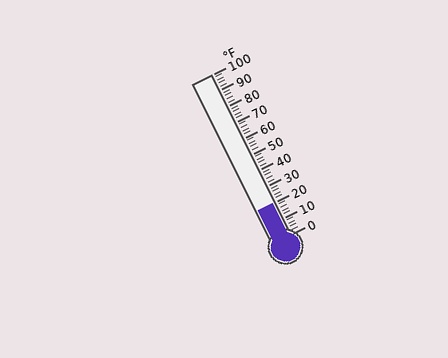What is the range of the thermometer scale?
The thermometer scale ranges from 0°F to 100°F.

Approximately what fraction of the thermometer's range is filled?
The thermometer is filled to approximately 20% of its range.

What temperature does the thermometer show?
The thermometer shows approximately 20°F.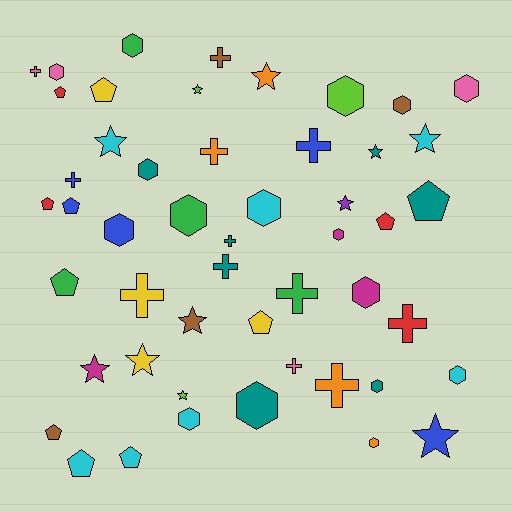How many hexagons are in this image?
There are 16 hexagons.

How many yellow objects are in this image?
There are 4 yellow objects.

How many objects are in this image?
There are 50 objects.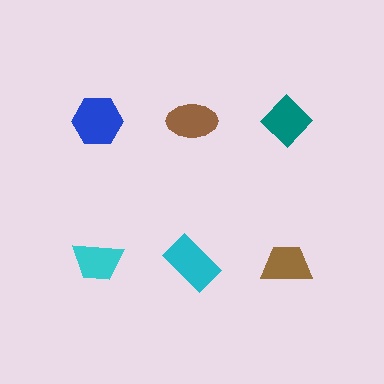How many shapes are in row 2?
3 shapes.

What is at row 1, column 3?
A teal diamond.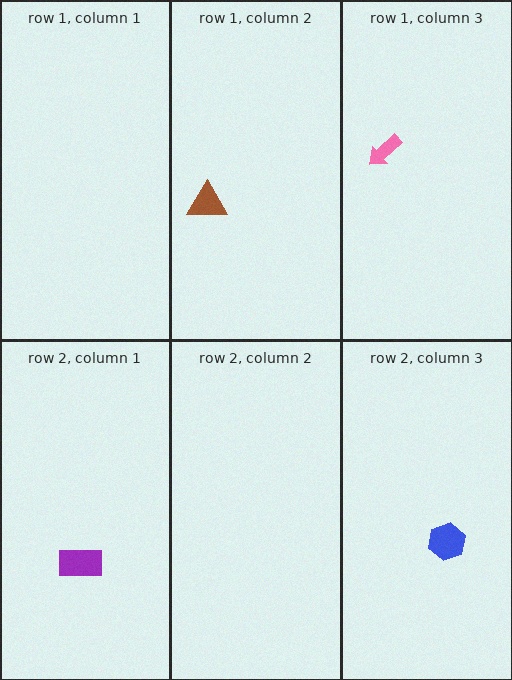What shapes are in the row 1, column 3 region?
The pink arrow.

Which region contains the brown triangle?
The row 1, column 2 region.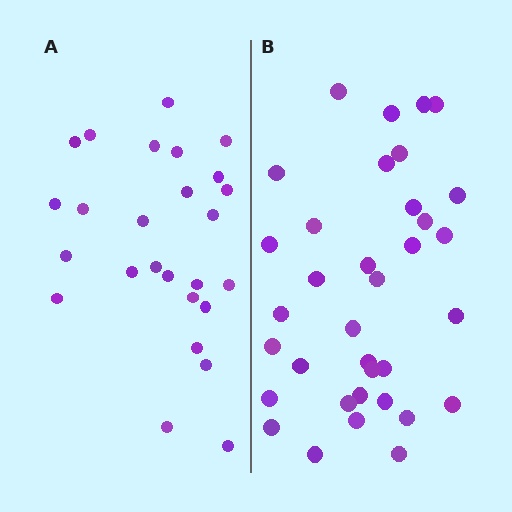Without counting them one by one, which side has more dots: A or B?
Region B (the right region) has more dots.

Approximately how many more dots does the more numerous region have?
Region B has roughly 8 or so more dots than region A.